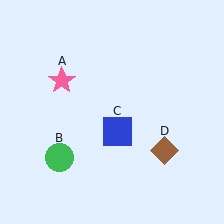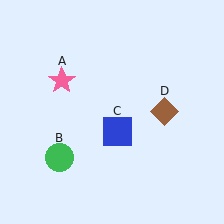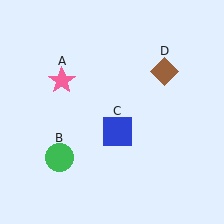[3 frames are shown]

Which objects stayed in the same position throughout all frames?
Pink star (object A) and green circle (object B) and blue square (object C) remained stationary.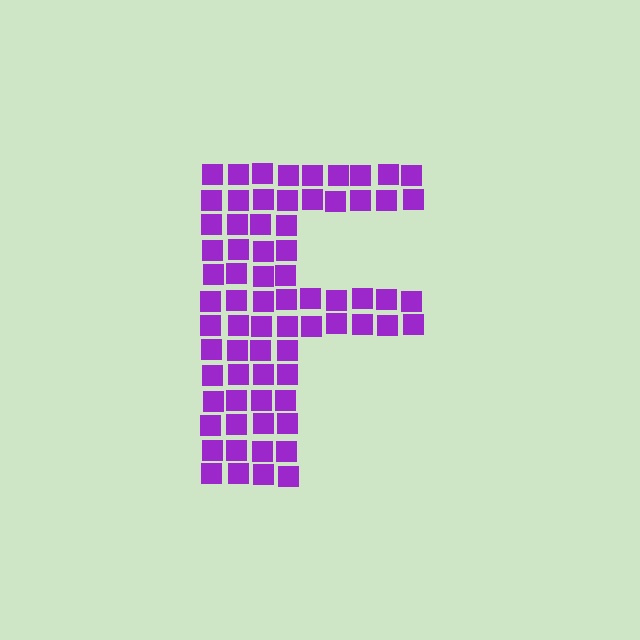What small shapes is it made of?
It is made of small squares.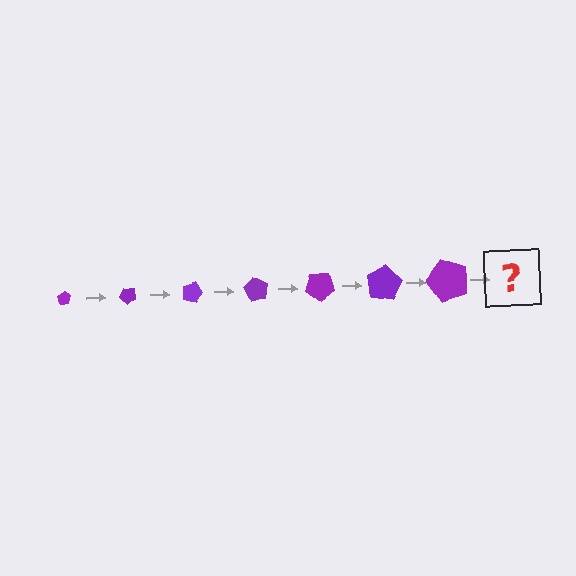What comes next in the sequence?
The next element should be a pentagon, larger than the previous one and rotated 315 degrees from the start.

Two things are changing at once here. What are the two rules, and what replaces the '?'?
The two rules are that the pentagon grows larger each step and it rotates 45 degrees each step. The '?' should be a pentagon, larger than the previous one and rotated 315 degrees from the start.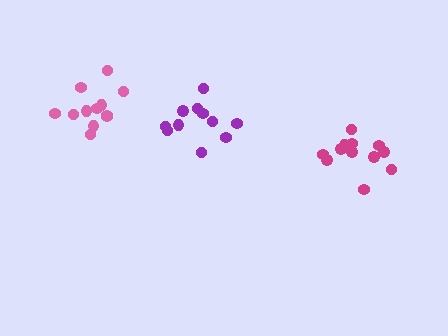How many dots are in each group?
Group 1: 12 dots, Group 2: 11 dots, Group 3: 12 dots (35 total).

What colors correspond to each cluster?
The clusters are colored: magenta, purple, pink.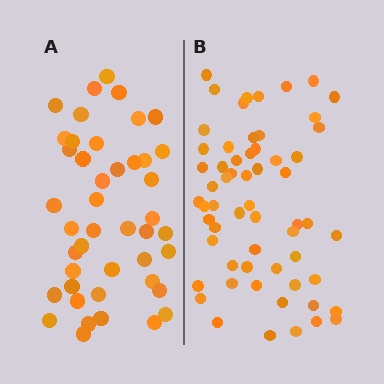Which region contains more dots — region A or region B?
Region B (the right region) has more dots.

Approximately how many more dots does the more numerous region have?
Region B has approximately 15 more dots than region A.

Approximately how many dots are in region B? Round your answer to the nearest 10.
About 60 dots.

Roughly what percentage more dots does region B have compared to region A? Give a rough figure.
About 35% more.